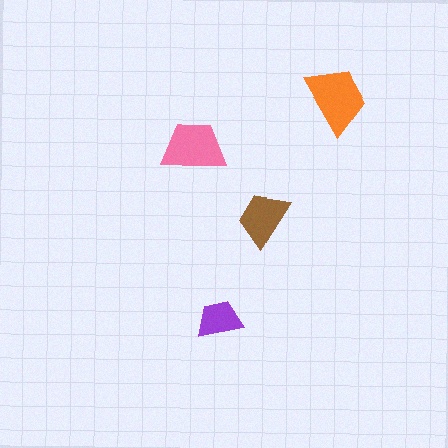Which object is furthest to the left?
The pink trapezoid is leftmost.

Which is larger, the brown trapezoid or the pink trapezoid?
The pink one.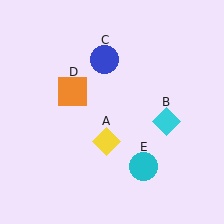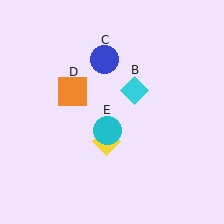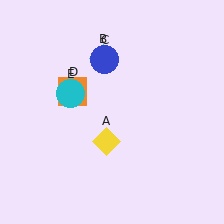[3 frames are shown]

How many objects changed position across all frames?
2 objects changed position: cyan diamond (object B), cyan circle (object E).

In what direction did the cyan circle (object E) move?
The cyan circle (object E) moved up and to the left.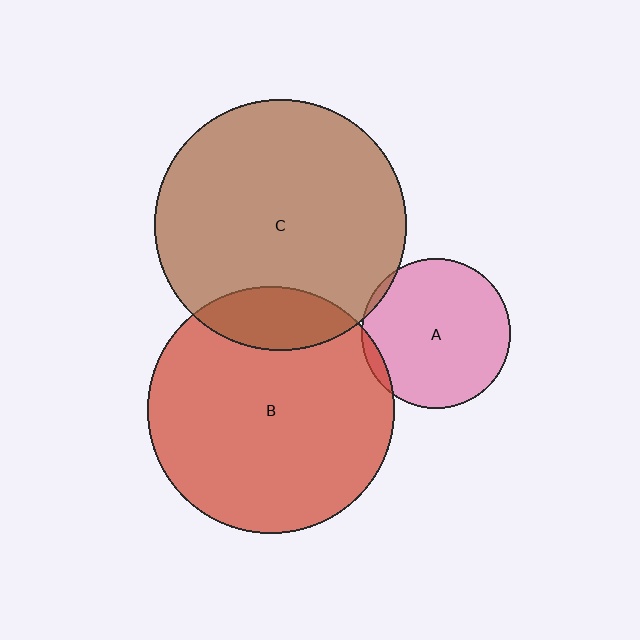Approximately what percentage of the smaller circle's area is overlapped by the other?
Approximately 5%.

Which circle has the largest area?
Circle C (brown).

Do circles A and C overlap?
Yes.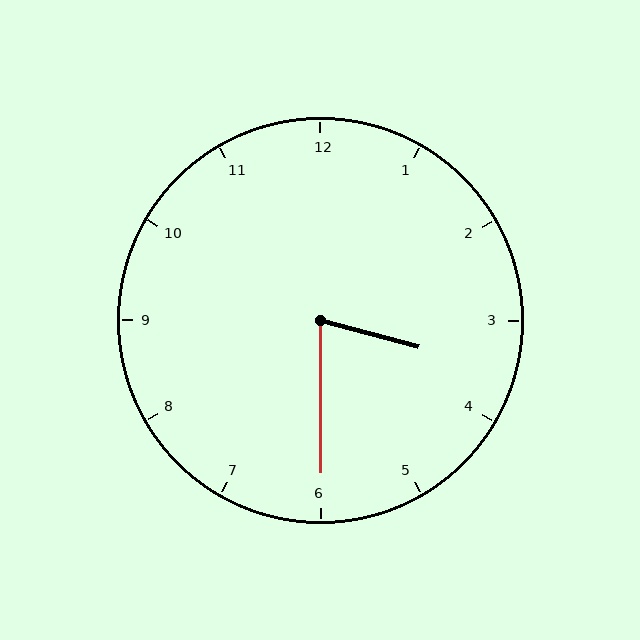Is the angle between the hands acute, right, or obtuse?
It is acute.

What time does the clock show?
3:30.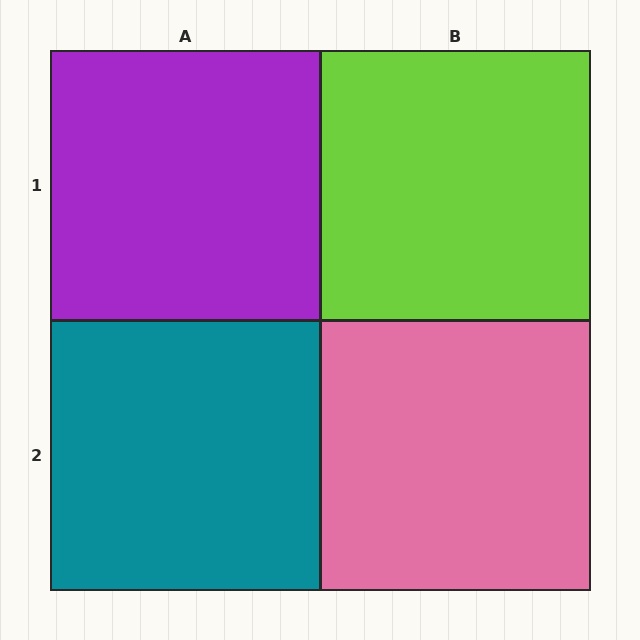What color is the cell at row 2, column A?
Teal.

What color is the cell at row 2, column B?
Pink.